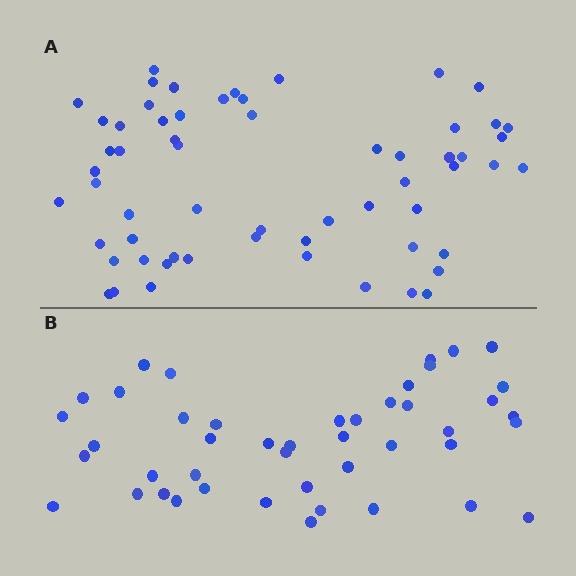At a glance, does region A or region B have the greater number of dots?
Region A (the top region) has more dots.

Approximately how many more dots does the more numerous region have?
Region A has approximately 15 more dots than region B.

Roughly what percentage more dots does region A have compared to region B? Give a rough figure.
About 35% more.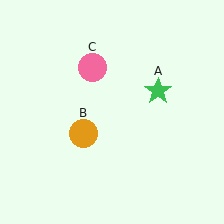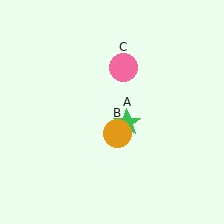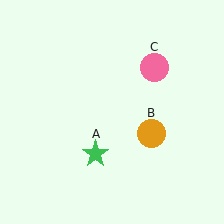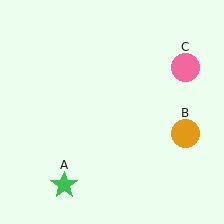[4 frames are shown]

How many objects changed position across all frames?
3 objects changed position: green star (object A), orange circle (object B), pink circle (object C).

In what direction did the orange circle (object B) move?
The orange circle (object B) moved right.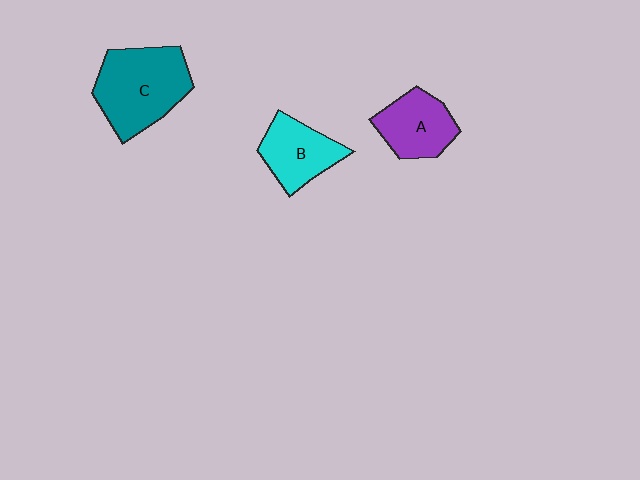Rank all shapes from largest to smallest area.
From largest to smallest: C (teal), B (cyan), A (purple).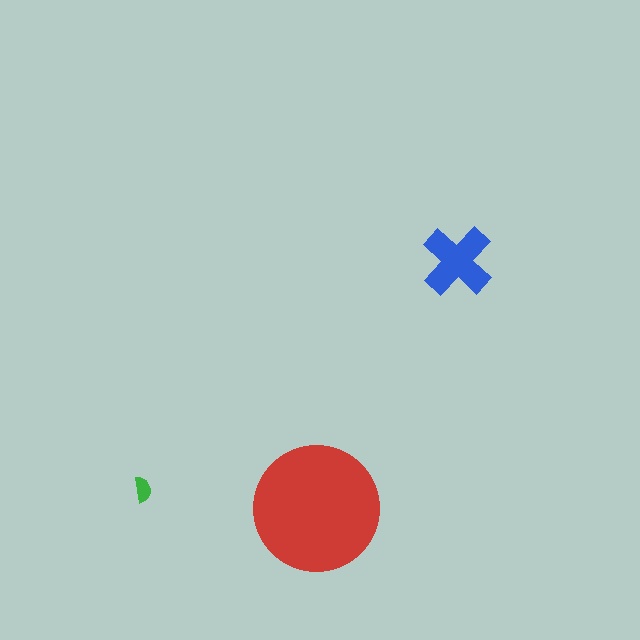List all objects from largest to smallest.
The red circle, the blue cross, the green semicircle.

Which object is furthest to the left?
The green semicircle is leftmost.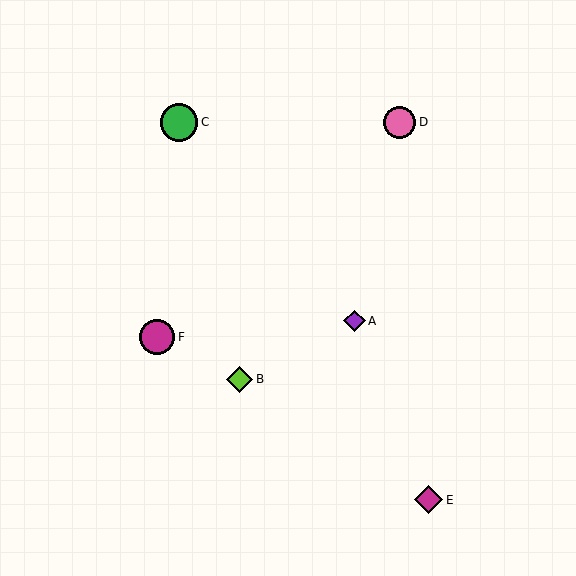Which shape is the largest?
The green circle (labeled C) is the largest.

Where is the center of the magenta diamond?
The center of the magenta diamond is at (429, 500).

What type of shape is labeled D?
Shape D is a pink circle.